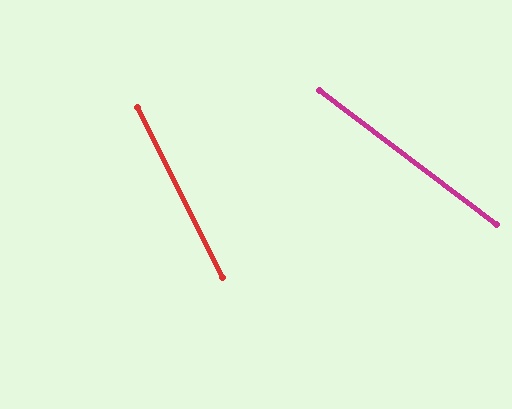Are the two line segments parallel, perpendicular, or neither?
Neither parallel nor perpendicular — they differ by about 26°.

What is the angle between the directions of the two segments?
Approximately 26 degrees.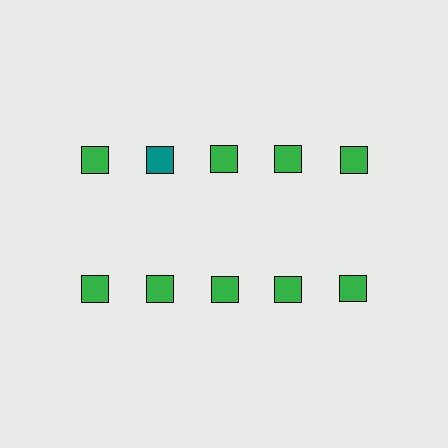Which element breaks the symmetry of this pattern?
The teal square in the top row, second from left column breaks the symmetry. All other shapes are green squares.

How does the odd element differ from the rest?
It has a different color: teal instead of green.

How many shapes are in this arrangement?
There are 10 shapes arranged in a grid pattern.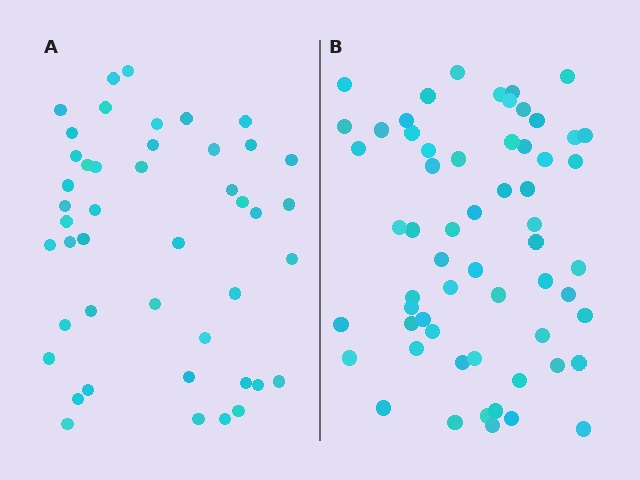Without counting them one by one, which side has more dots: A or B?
Region B (the right region) has more dots.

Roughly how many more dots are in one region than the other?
Region B has approximately 15 more dots than region A.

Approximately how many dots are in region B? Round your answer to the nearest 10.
About 60 dots.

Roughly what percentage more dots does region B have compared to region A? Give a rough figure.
About 35% more.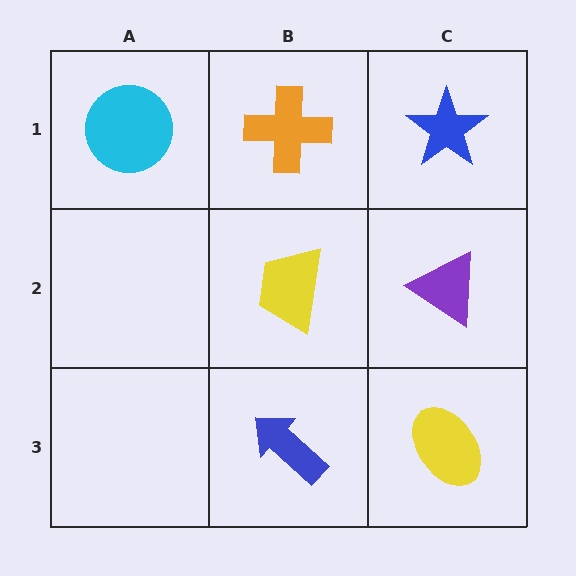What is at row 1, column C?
A blue star.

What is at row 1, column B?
An orange cross.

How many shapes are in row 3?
2 shapes.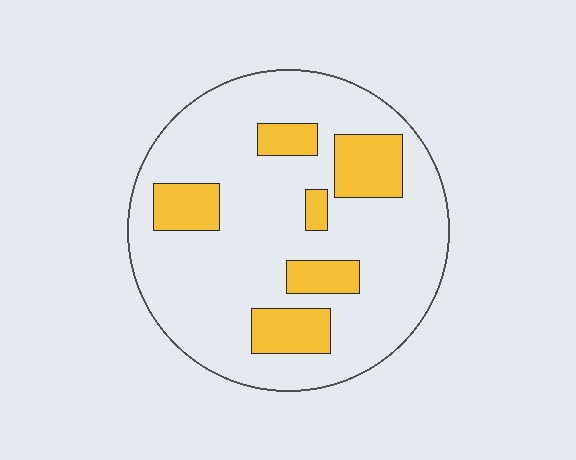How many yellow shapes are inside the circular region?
6.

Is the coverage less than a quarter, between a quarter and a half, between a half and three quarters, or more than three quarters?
Less than a quarter.